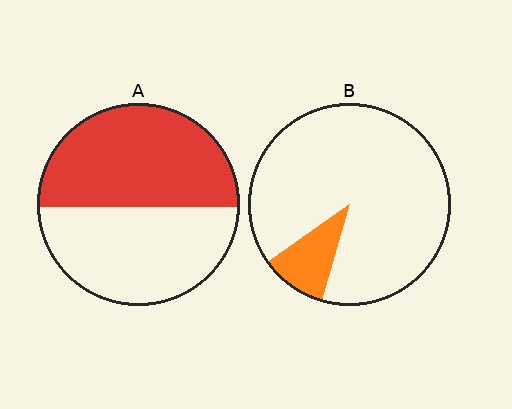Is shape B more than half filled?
No.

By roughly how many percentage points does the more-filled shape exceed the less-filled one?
By roughly 40 percentage points (A over B).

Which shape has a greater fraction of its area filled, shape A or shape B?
Shape A.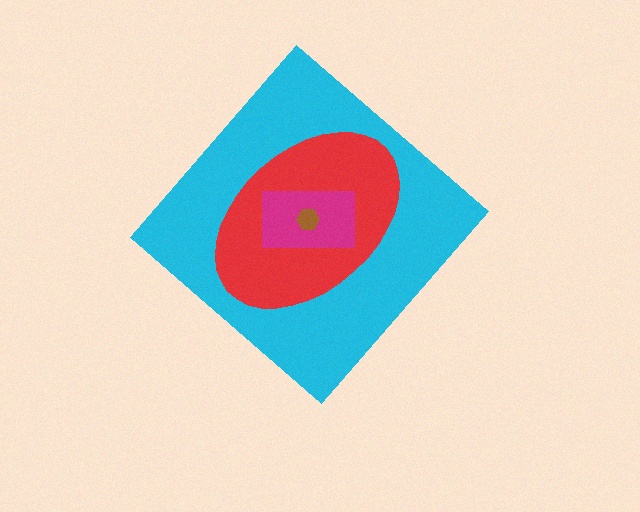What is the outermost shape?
The cyan diamond.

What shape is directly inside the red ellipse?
The magenta rectangle.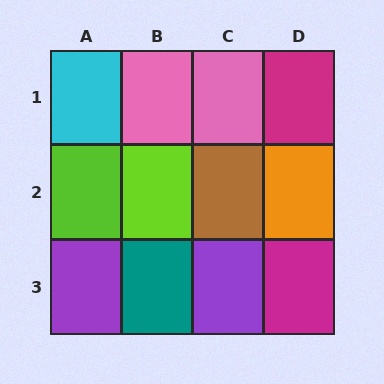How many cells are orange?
1 cell is orange.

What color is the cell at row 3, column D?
Magenta.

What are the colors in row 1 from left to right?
Cyan, pink, pink, magenta.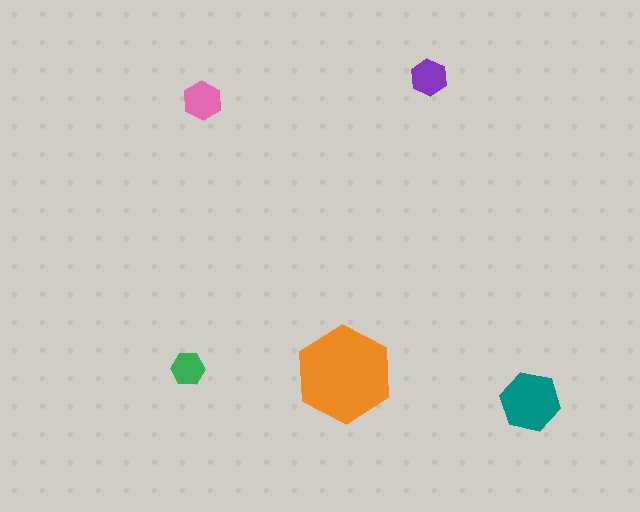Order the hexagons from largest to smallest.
the orange one, the teal one, the pink one, the purple one, the green one.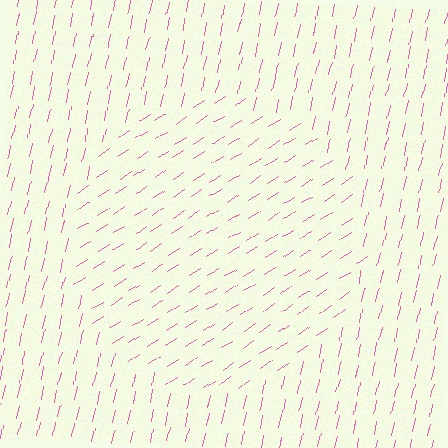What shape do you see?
I see a circle.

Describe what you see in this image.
The image is filled with small pink line segments. A circle region in the image has lines oriented differently from the surrounding lines, creating a visible texture boundary.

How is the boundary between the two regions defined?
The boundary is defined purely by a change in line orientation (approximately 45 degrees difference). All lines are the same color and thickness.